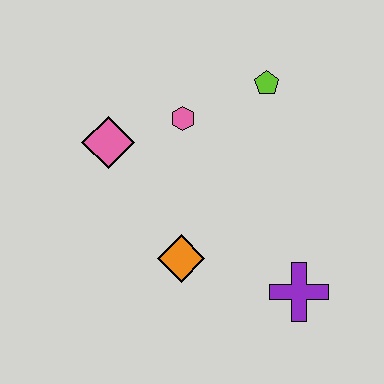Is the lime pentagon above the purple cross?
Yes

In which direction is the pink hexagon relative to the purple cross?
The pink hexagon is above the purple cross.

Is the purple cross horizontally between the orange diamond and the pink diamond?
No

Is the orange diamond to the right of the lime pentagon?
No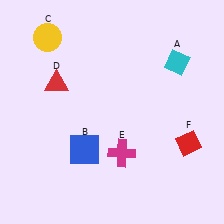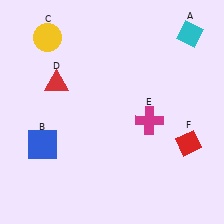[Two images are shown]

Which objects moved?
The objects that moved are: the cyan diamond (A), the blue square (B), the magenta cross (E).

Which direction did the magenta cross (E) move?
The magenta cross (E) moved up.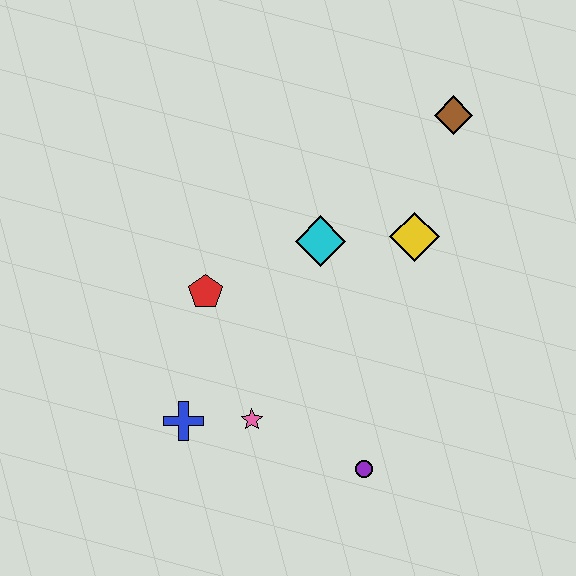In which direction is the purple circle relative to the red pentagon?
The purple circle is below the red pentagon.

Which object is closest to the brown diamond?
The yellow diamond is closest to the brown diamond.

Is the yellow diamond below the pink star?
No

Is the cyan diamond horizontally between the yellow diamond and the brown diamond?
No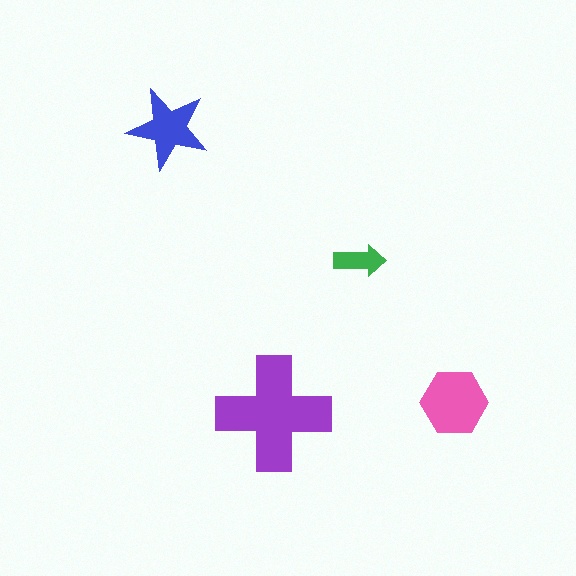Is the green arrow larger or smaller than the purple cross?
Smaller.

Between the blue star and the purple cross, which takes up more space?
The purple cross.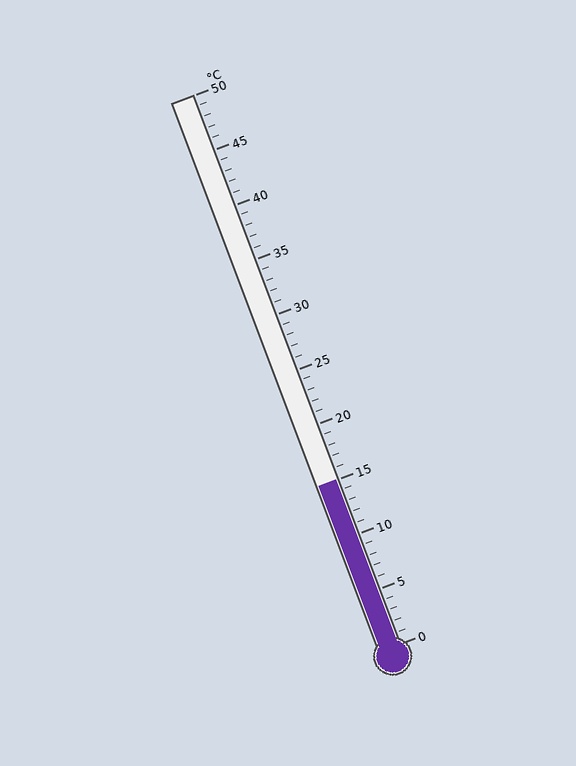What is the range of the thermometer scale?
The thermometer scale ranges from 0°C to 50°C.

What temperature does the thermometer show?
The thermometer shows approximately 15°C.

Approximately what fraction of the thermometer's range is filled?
The thermometer is filled to approximately 30% of its range.